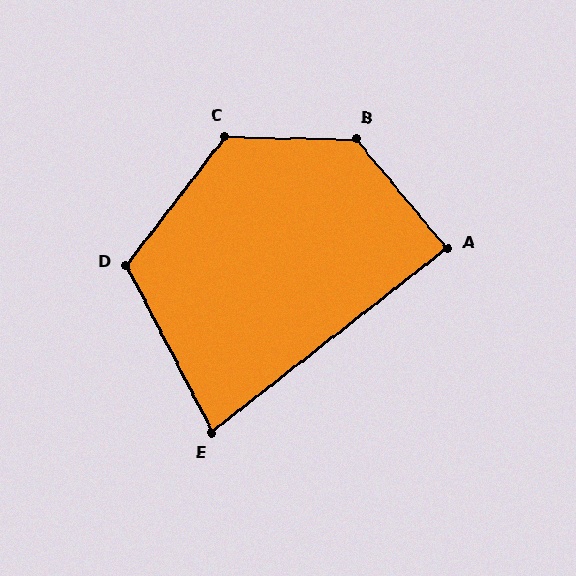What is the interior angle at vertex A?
Approximately 89 degrees (approximately right).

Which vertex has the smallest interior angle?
E, at approximately 79 degrees.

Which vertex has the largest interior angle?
B, at approximately 131 degrees.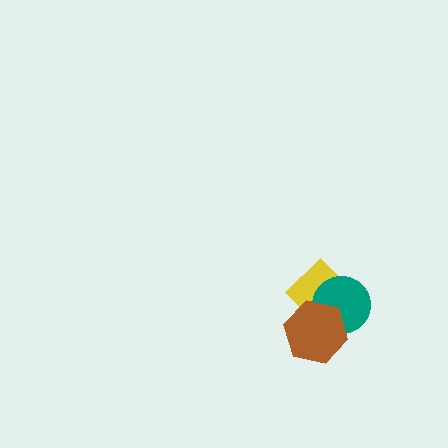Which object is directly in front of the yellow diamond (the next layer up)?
The teal circle is directly in front of the yellow diamond.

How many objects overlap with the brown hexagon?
2 objects overlap with the brown hexagon.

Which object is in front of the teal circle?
The brown hexagon is in front of the teal circle.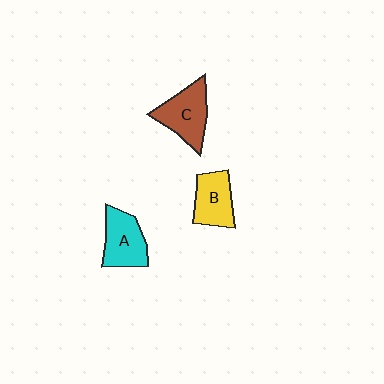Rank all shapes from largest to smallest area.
From largest to smallest: C (brown), A (cyan), B (yellow).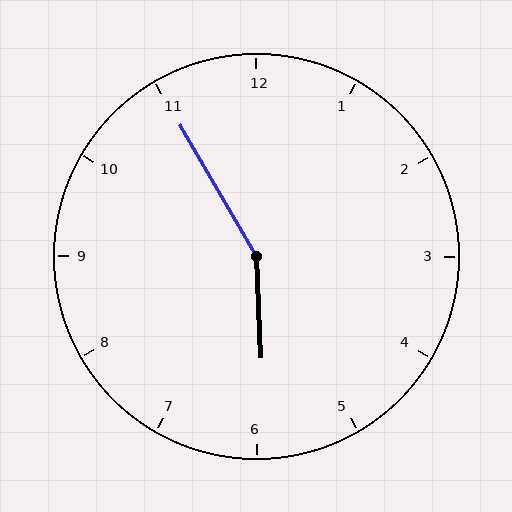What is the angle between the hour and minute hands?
Approximately 152 degrees.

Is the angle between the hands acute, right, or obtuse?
It is obtuse.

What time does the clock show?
5:55.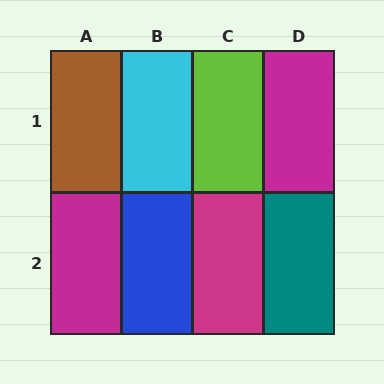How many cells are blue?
1 cell is blue.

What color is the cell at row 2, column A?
Magenta.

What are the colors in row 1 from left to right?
Brown, cyan, lime, magenta.